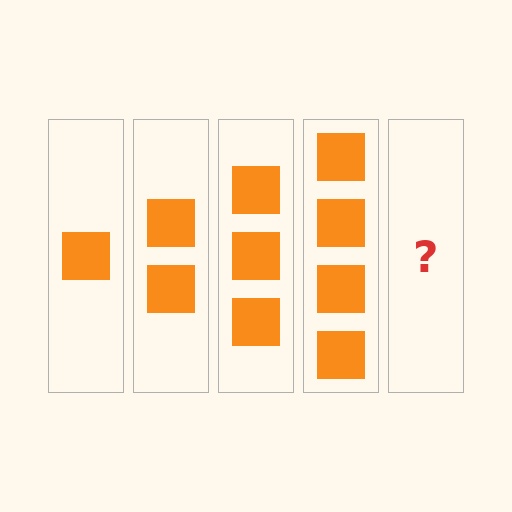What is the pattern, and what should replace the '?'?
The pattern is that each step adds one more square. The '?' should be 5 squares.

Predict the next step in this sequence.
The next step is 5 squares.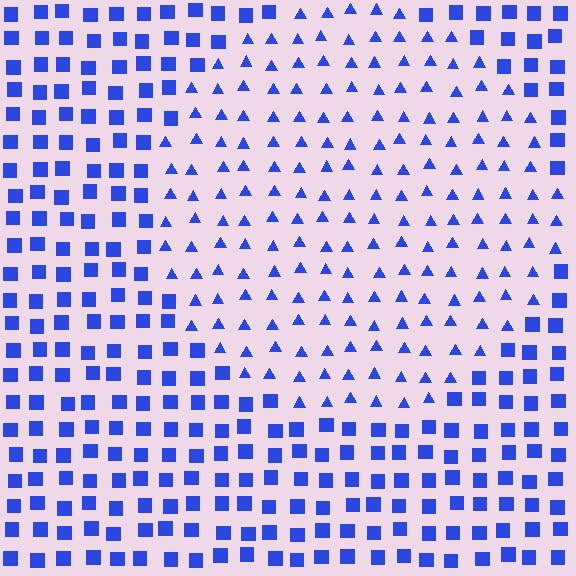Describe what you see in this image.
The image is filled with small blue elements arranged in a uniform grid. A circle-shaped region contains triangles, while the surrounding area contains squares. The boundary is defined purely by the change in element shape.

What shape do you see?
I see a circle.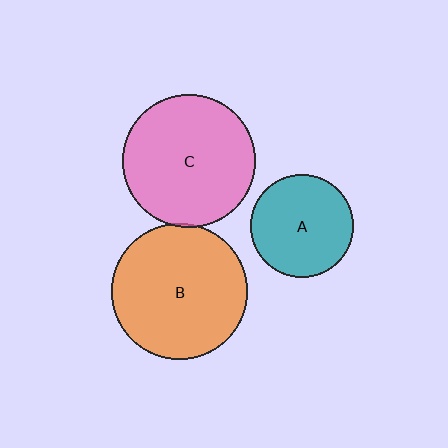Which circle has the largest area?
Circle B (orange).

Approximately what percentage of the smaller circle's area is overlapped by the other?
Approximately 5%.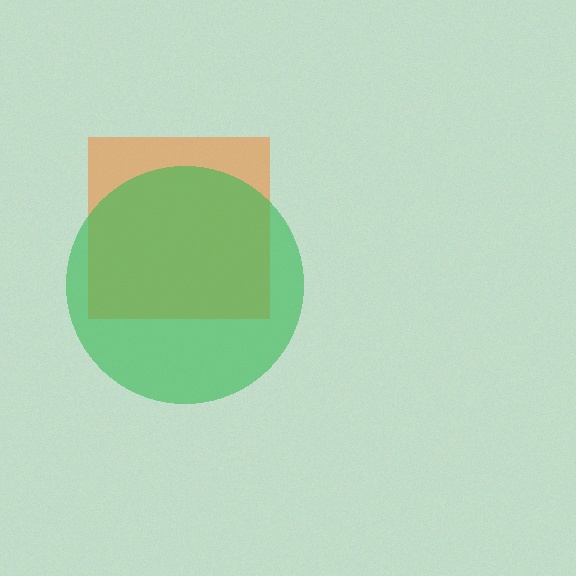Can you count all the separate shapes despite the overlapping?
Yes, there are 2 separate shapes.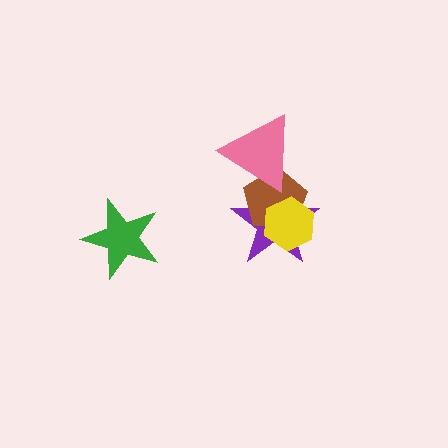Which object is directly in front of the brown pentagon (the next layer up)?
The pink triangle is directly in front of the brown pentagon.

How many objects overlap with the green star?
0 objects overlap with the green star.